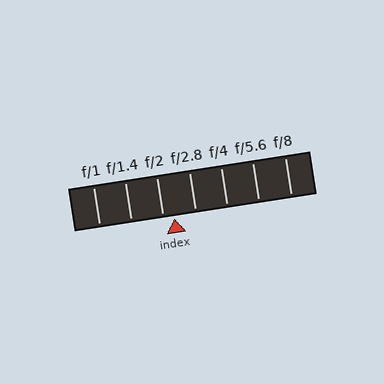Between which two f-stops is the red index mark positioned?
The index mark is between f/2 and f/2.8.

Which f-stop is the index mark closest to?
The index mark is closest to f/2.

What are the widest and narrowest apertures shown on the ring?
The widest aperture shown is f/1 and the narrowest is f/8.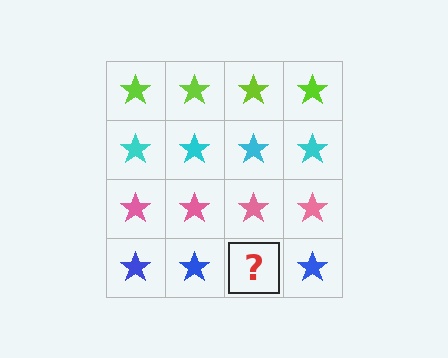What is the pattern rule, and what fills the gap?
The rule is that each row has a consistent color. The gap should be filled with a blue star.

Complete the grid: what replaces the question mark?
The question mark should be replaced with a blue star.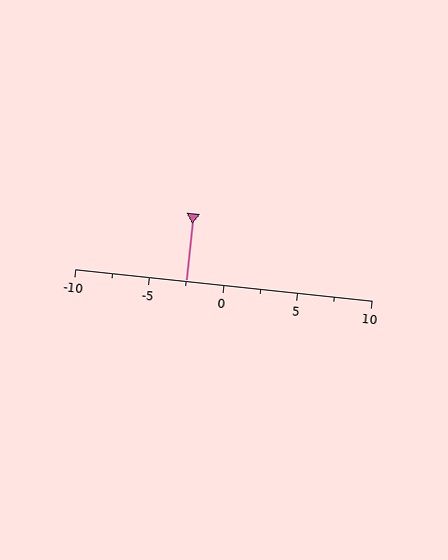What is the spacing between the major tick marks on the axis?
The major ticks are spaced 5 apart.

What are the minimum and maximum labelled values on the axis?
The axis runs from -10 to 10.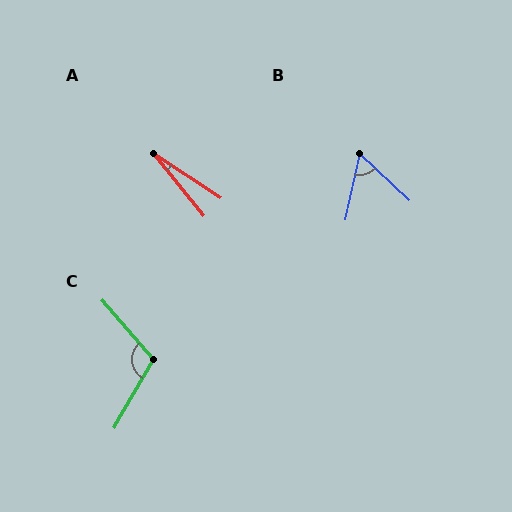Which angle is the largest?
C, at approximately 109 degrees.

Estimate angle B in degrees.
Approximately 59 degrees.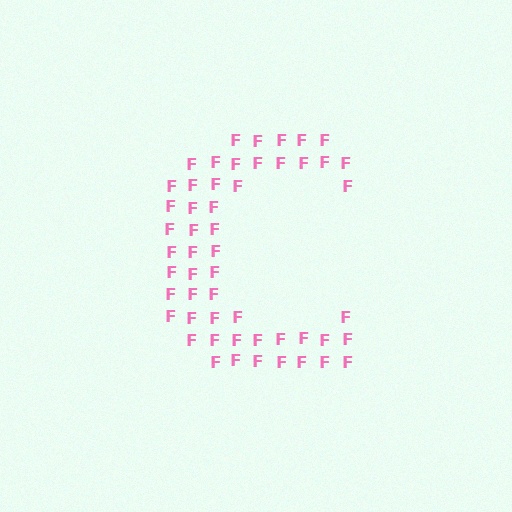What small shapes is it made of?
It is made of small letter F's.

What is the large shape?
The large shape is the letter C.